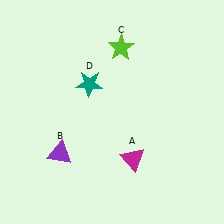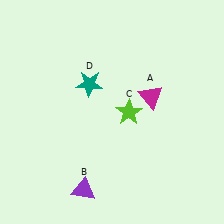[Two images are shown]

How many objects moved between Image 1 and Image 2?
3 objects moved between the two images.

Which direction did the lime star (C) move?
The lime star (C) moved down.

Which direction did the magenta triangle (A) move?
The magenta triangle (A) moved up.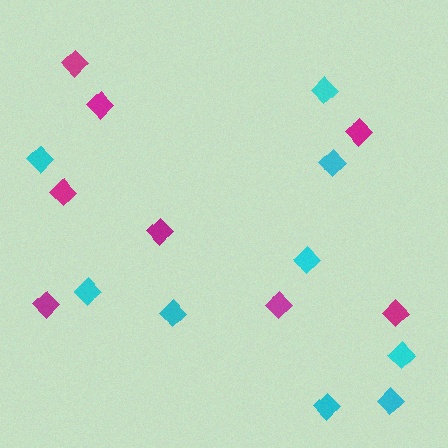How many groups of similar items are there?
There are 2 groups: one group of cyan diamonds (9) and one group of magenta diamonds (8).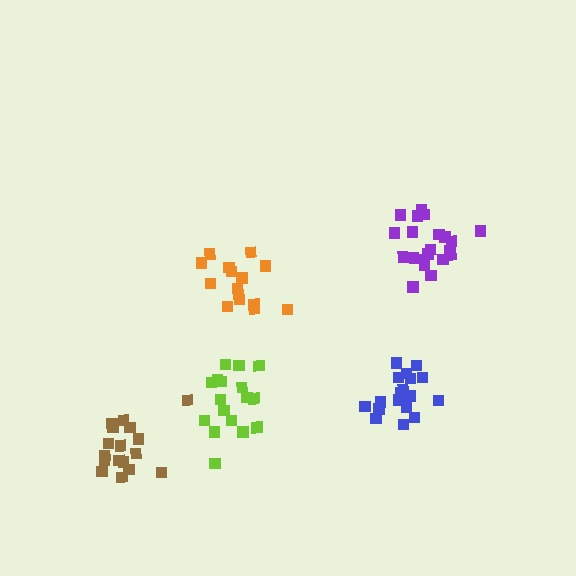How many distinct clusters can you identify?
There are 5 distinct clusters.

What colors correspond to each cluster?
The clusters are colored: lime, brown, orange, purple, blue.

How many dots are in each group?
Group 1: 18 dots, Group 2: 18 dots, Group 3: 15 dots, Group 4: 21 dots, Group 5: 19 dots (91 total).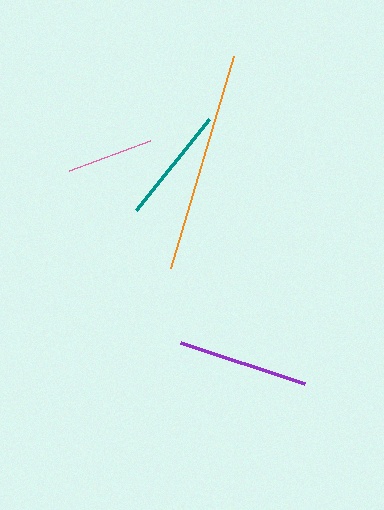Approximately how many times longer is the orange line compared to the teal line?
The orange line is approximately 1.9 times the length of the teal line.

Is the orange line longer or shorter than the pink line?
The orange line is longer than the pink line.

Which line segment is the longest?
The orange line is the longest at approximately 221 pixels.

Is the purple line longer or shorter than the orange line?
The orange line is longer than the purple line.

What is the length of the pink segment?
The pink segment is approximately 86 pixels long.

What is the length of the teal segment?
The teal segment is approximately 117 pixels long.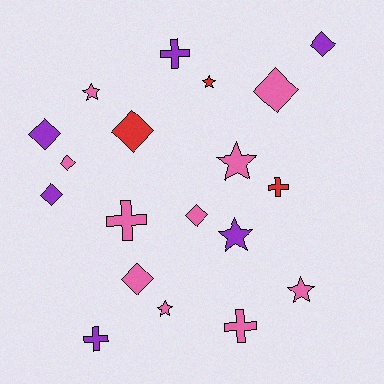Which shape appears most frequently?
Diamond, with 8 objects.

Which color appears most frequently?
Pink, with 10 objects.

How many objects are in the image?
There are 19 objects.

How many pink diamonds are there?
There are 4 pink diamonds.